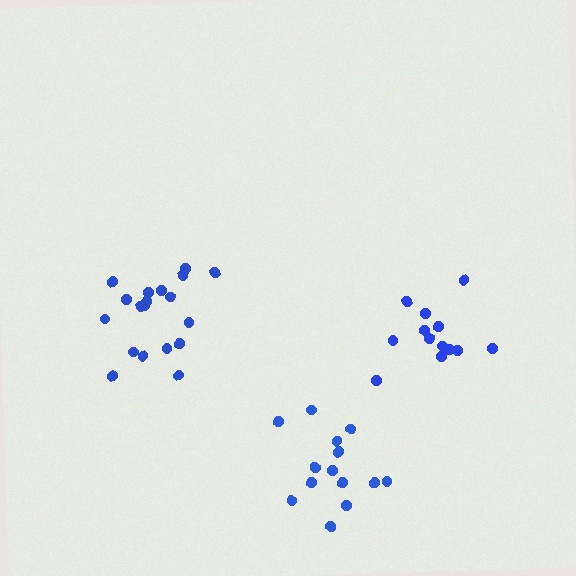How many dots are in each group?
Group 1: 14 dots, Group 2: 19 dots, Group 3: 13 dots (46 total).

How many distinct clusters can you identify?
There are 3 distinct clusters.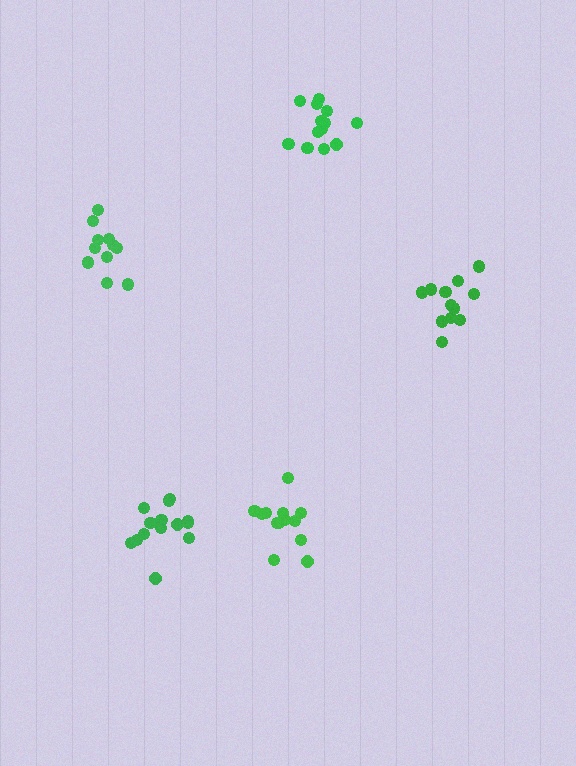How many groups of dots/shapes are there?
There are 5 groups.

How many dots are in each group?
Group 1: 12 dots, Group 2: 13 dots, Group 3: 14 dots, Group 4: 14 dots, Group 5: 11 dots (64 total).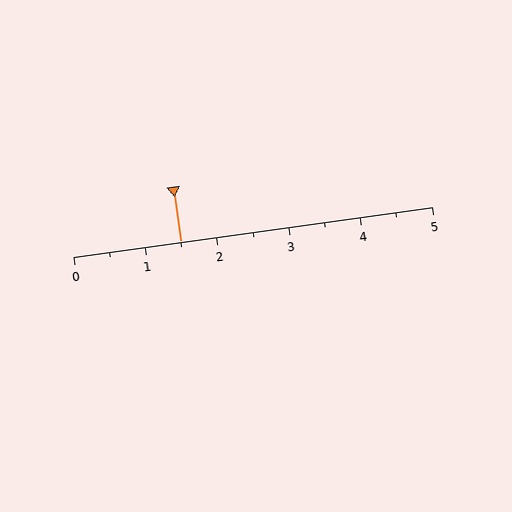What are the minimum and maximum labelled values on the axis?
The axis runs from 0 to 5.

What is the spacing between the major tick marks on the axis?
The major ticks are spaced 1 apart.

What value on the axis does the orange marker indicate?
The marker indicates approximately 1.5.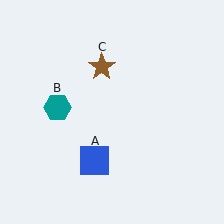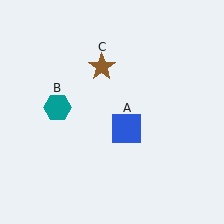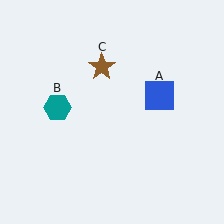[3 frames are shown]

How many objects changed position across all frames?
1 object changed position: blue square (object A).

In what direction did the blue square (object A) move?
The blue square (object A) moved up and to the right.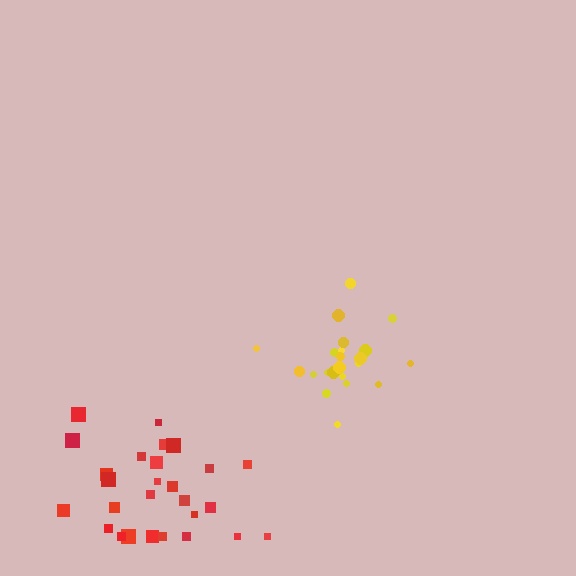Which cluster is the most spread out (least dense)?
Red.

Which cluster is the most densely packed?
Yellow.